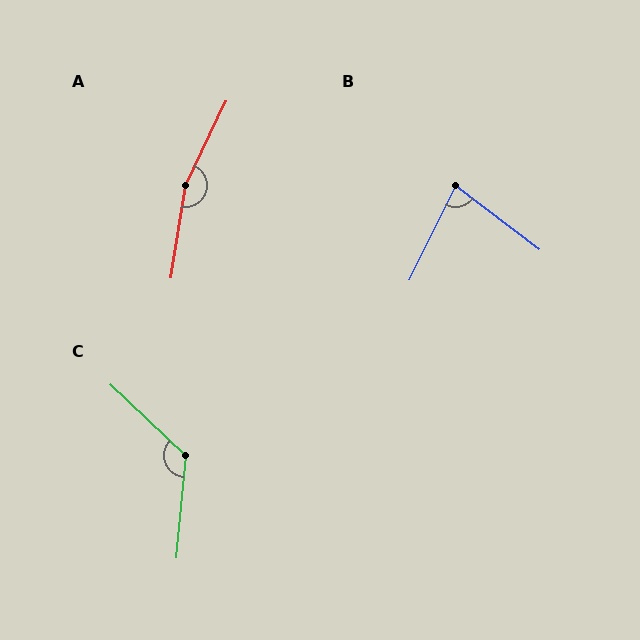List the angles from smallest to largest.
B (79°), C (128°), A (163°).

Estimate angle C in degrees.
Approximately 128 degrees.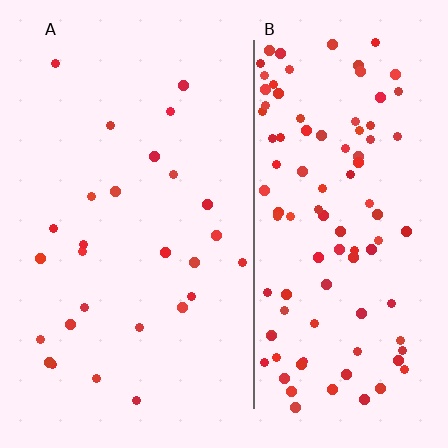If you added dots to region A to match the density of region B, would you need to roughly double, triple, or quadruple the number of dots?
Approximately quadruple.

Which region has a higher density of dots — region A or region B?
B (the right).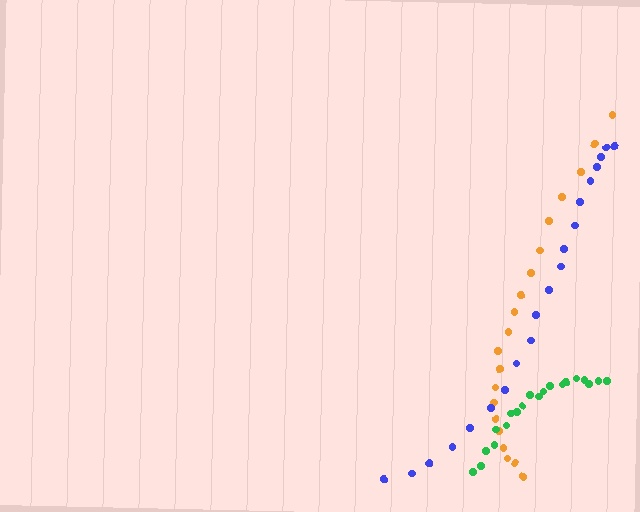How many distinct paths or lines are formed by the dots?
There are 3 distinct paths.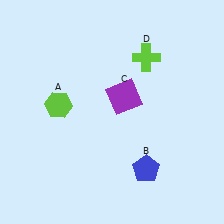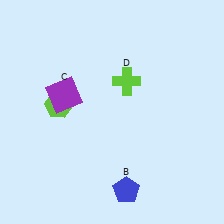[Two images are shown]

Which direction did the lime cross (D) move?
The lime cross (D) moved down.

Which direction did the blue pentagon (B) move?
The blue pentagon (B) moved down.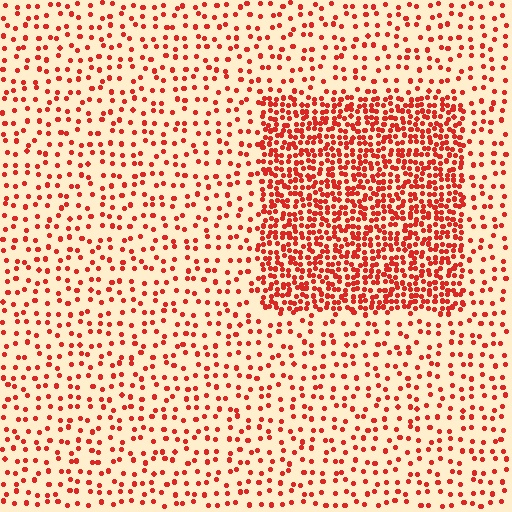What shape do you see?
I see a rectangle.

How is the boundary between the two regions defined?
The boundary is defined by a change in element density (approximately 2.8x ratio). All elements are the same color, size, and shape.